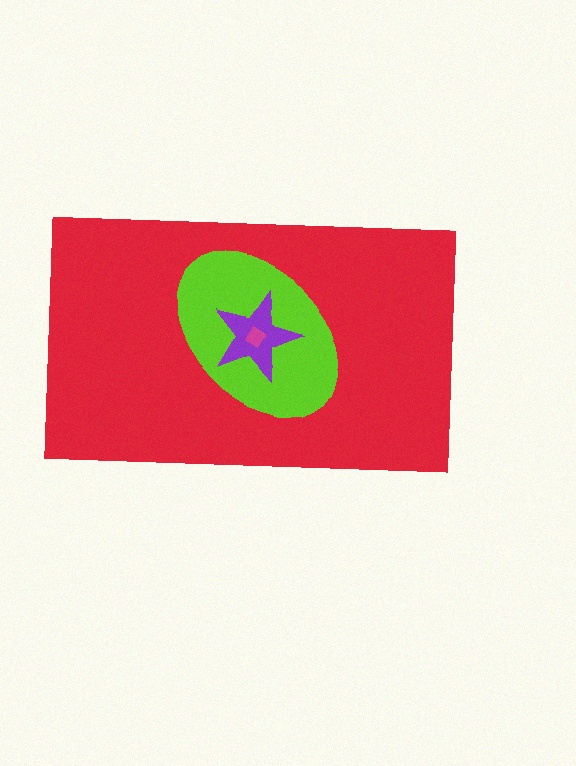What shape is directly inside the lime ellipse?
The purple star.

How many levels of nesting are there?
4.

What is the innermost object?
The magenta diamond.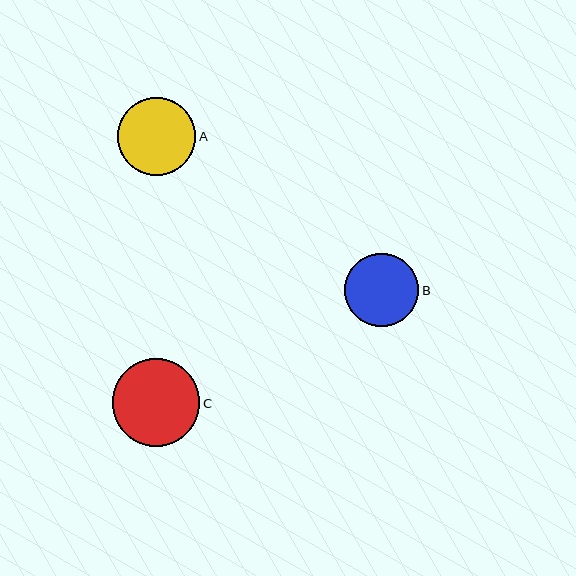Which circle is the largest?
Circle C is the largest with a size of approximately 88 pixels.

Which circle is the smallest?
Circle B is the smallest with a size of approximately 74 pixels.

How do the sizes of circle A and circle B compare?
Circle A and circle B are approximately the same size.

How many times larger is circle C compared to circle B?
Circle C is approximately 1.2 times the size of circle B.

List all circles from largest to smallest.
From largest to smallest: C, A, B.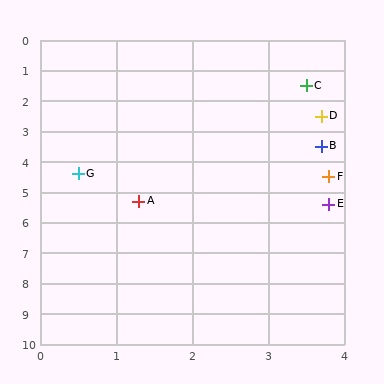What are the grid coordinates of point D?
Point D is at approximately (3.7, 2.5).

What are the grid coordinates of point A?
Point A is at approximately (1.3, 5.3).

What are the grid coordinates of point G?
Point G is at approximately (0.5, 4.4).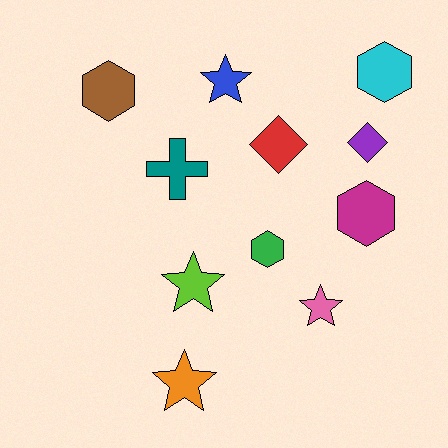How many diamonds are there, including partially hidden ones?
There are 2 diamonds.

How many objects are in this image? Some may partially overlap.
There are 11 objects.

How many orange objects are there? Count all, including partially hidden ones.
There is 1 orange object.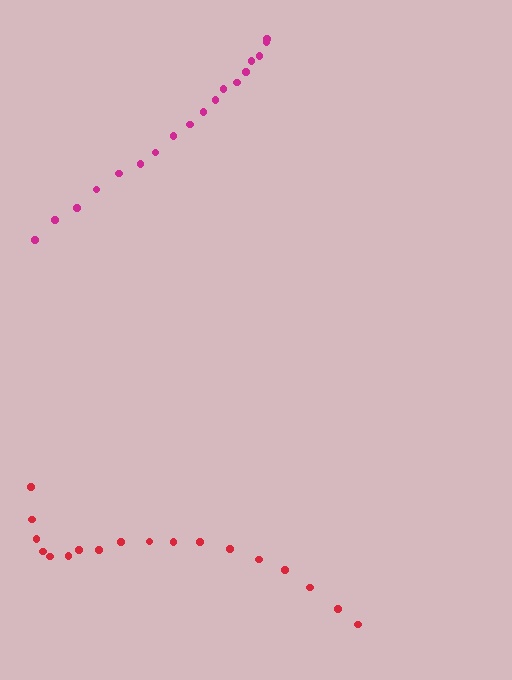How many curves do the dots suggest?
There are 2 distinct paths.